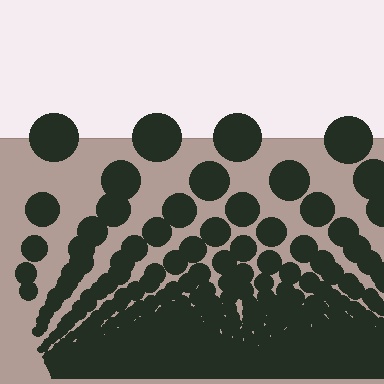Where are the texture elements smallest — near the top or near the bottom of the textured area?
Near the bottom.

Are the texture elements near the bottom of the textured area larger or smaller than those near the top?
Smaller. The gradient is inverted — elements near the bottom are smaller and denser.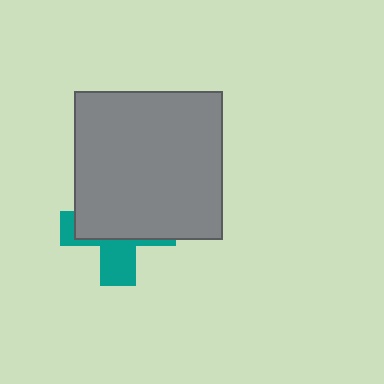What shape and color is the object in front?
The object in front is a gray square.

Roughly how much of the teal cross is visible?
A small part of it is visible (roughly 37%).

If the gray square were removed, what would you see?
You would see the complete teal cross.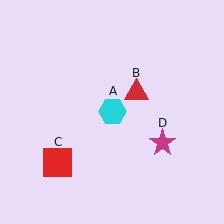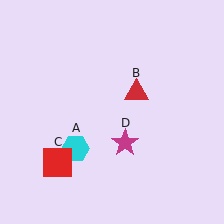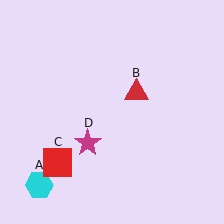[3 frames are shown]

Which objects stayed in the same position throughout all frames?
Red triangle (object B) and red square (object C) remained stationary.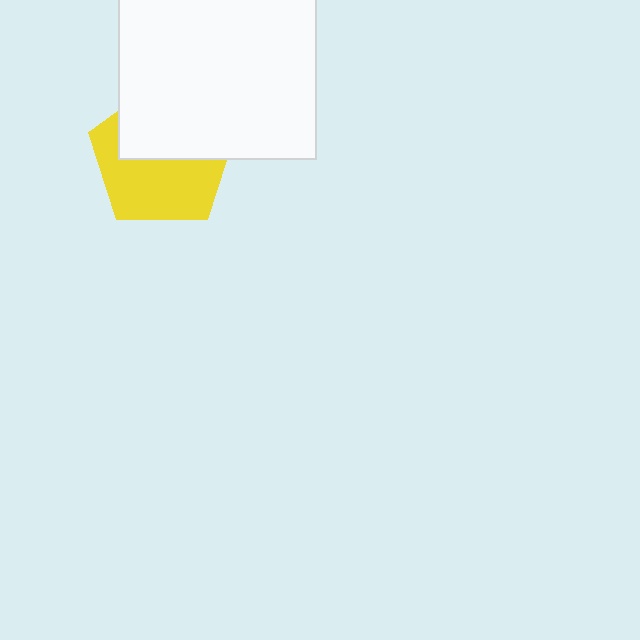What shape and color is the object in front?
The object in front is a white square.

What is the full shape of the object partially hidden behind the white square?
The partially hidden object is a yellow pentagon.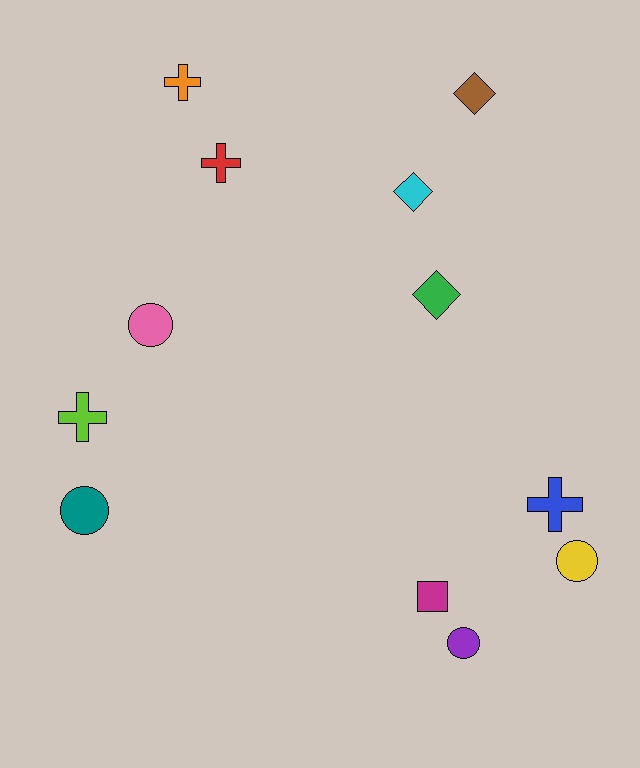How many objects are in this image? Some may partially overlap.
There are 12 objects.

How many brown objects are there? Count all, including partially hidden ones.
There is 1 brown object.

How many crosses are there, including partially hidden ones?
There are 4 crosses.